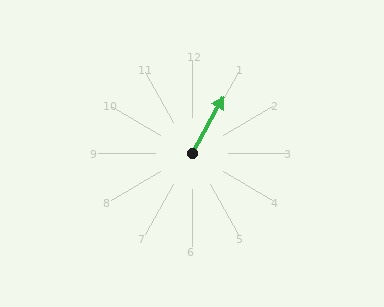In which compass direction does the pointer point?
Northeast.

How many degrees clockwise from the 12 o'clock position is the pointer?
Approximately 29 degrees.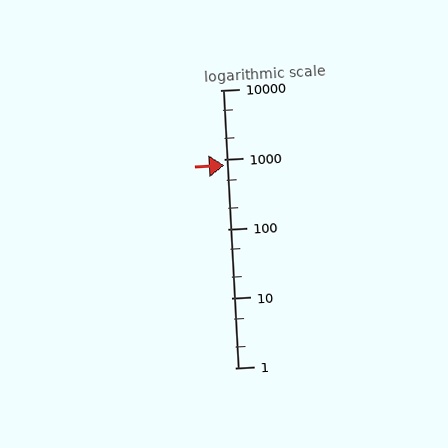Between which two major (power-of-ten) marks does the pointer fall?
The pointer is between 100 and 1000.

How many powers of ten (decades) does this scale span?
The scale spans 4 decades, from 1 to 10000.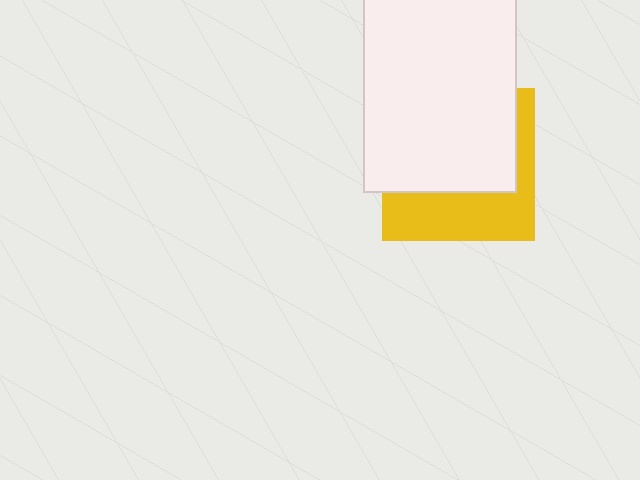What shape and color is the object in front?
The object in front is a white rectangle.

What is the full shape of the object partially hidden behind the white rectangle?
The partially hidden object is a yellow square.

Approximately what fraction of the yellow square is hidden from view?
Roughly 61% of the yellow square is hidden behind the white rectangle.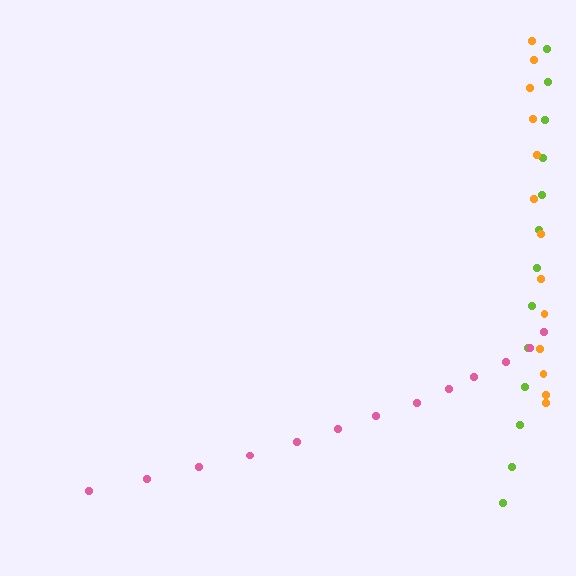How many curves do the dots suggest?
There are 3 distinct paths.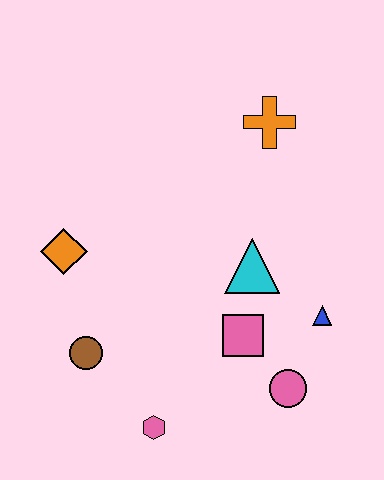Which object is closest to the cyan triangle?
The pink square is closest to the cyan triangle.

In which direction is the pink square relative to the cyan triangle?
The pink square is below the cyan triangle.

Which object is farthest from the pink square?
The orange cross is farthest from the pink square.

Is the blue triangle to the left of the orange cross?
No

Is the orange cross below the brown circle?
No